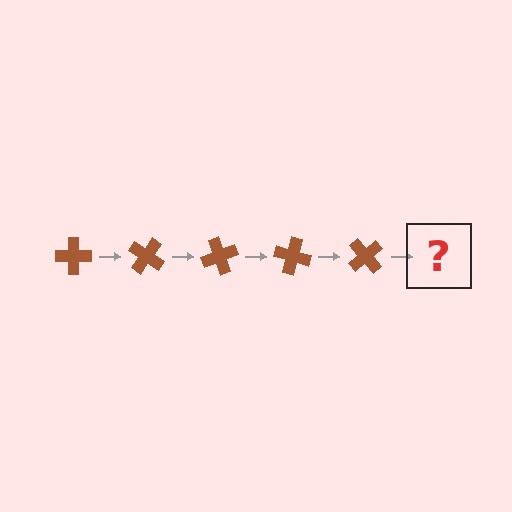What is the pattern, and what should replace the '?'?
The pattern is that the cross rotates 35 degrees each step. The '?' should be a brown cross rotated 175 degrees.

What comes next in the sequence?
The next element should be a brown cross rotated 175 degrees.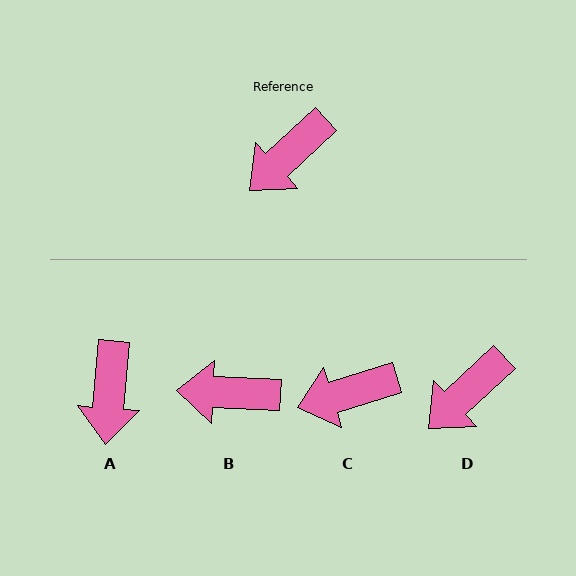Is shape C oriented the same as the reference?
No, it is off by about 26 degrees.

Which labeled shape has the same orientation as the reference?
D.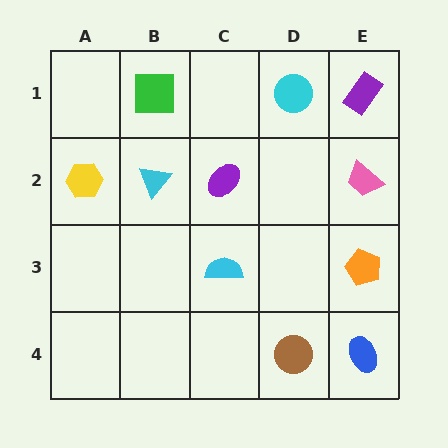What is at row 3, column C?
A cyan semicircle.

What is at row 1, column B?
A green square.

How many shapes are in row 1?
3 shapes.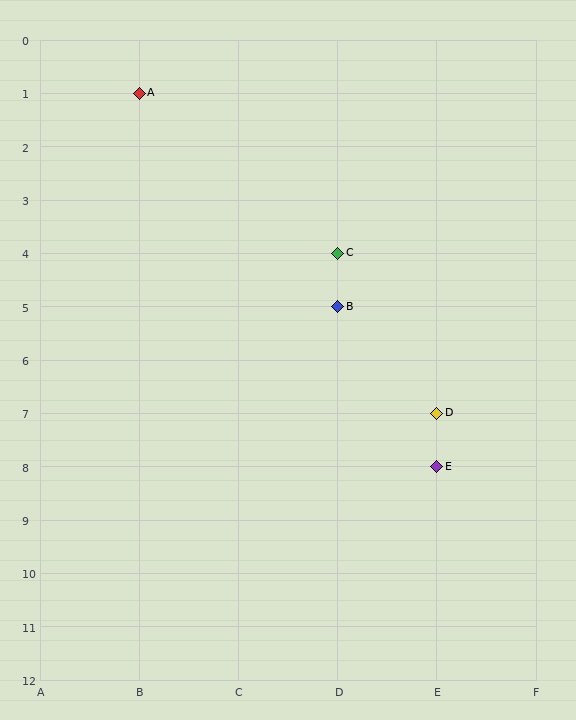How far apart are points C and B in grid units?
Points C and B are 1 row apart.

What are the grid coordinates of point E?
Point E is at grid coordinates (E, 8).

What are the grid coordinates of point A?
Point A is at grid coordinates (B, 1).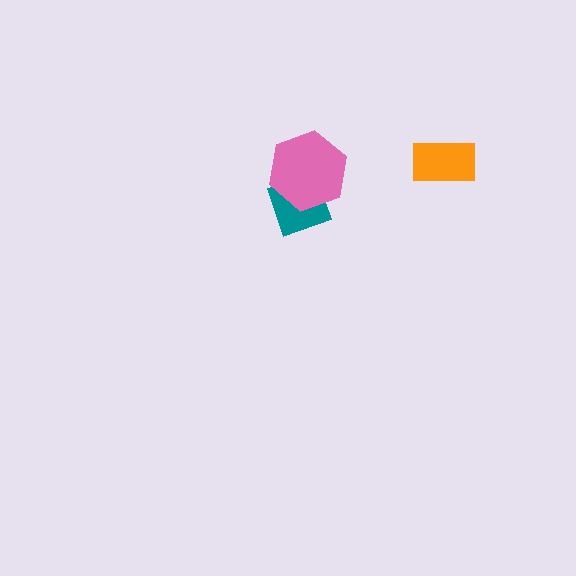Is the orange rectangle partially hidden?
No, no other shape covers it.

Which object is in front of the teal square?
The pink hexagon is in front of the teal square.